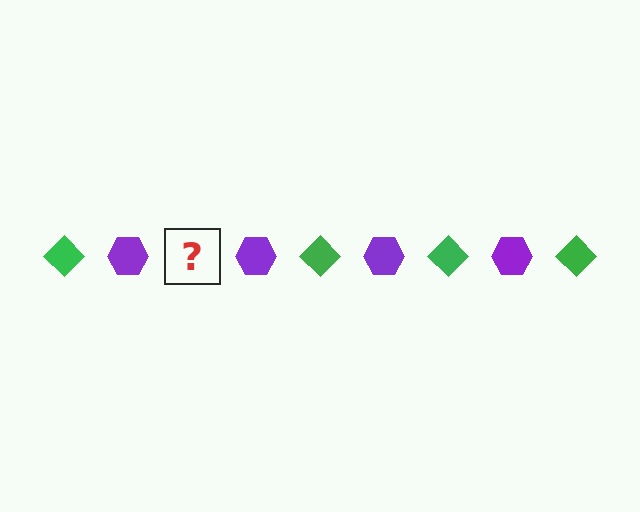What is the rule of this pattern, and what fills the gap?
The rule is that the pattern alternates between green diamond and purple hexagon. The gap should be filled with a green diamond.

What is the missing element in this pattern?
The missing element is a green diamond.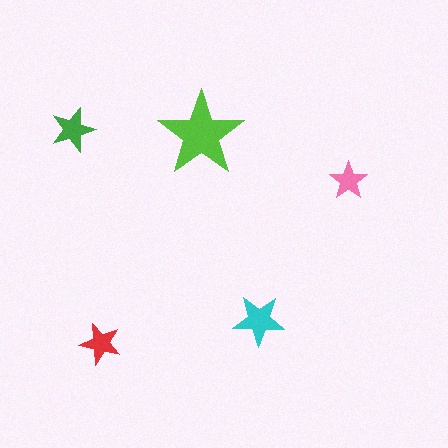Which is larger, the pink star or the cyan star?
The cyan one.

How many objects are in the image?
There are 5 objects in the image.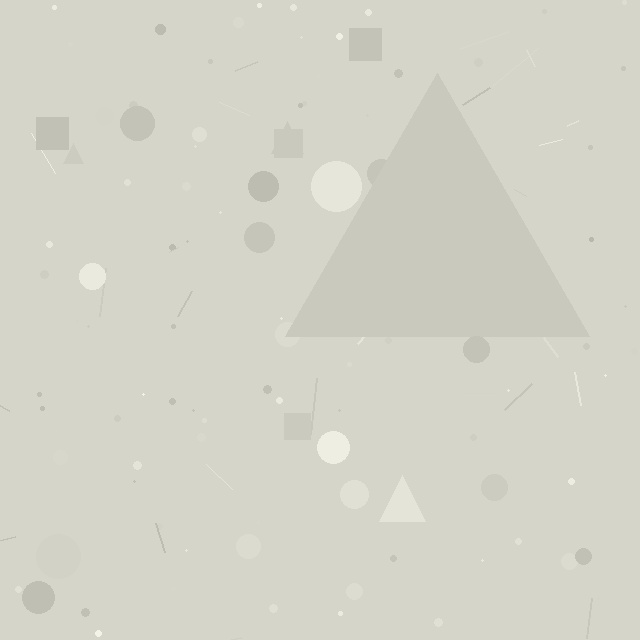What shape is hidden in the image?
A triangle is hidden in the image.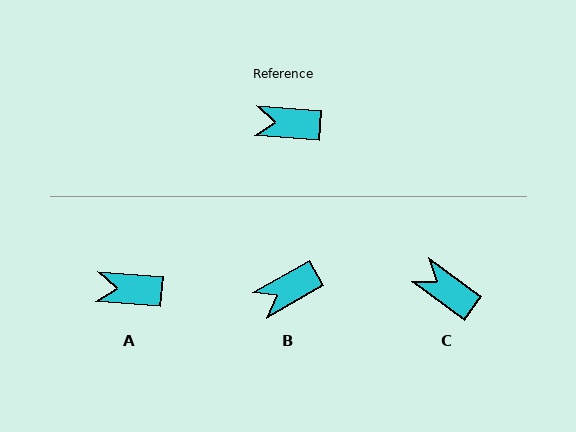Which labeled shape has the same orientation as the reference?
A.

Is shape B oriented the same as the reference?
No, it is off by about 34 degrees.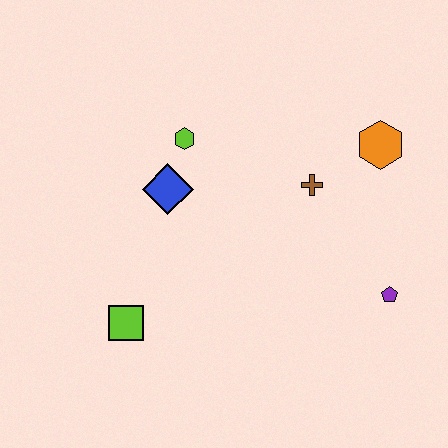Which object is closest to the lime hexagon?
The blue diamond is closest to the lime hexagon.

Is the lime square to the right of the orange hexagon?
No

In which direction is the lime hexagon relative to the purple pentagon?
The lime hexagon is to the left of the purple pentagon.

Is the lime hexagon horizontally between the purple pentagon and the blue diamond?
Yes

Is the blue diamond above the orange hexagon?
No